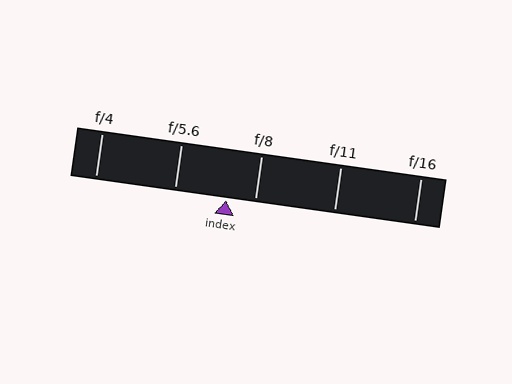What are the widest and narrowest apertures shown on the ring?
The widest aperture shown is f/4 and the narrowest is f/16.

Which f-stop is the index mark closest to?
The index mark is closest to f/8.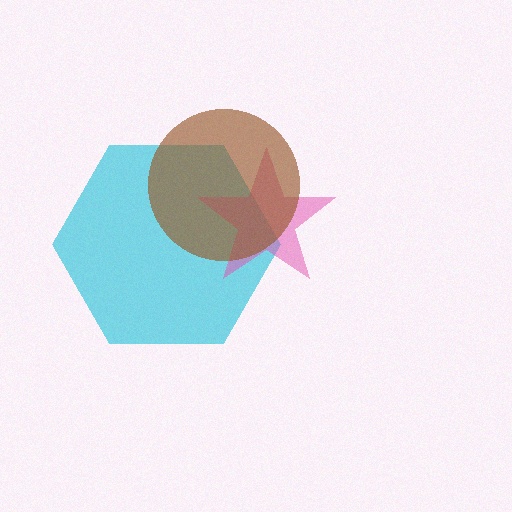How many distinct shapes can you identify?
There are 3 distinct shapes: a cyan hexagon, a pink star, a brown circle.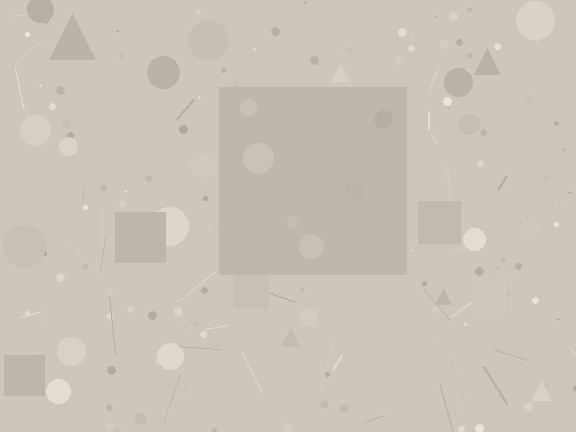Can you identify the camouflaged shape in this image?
The camouflaged shape is a square.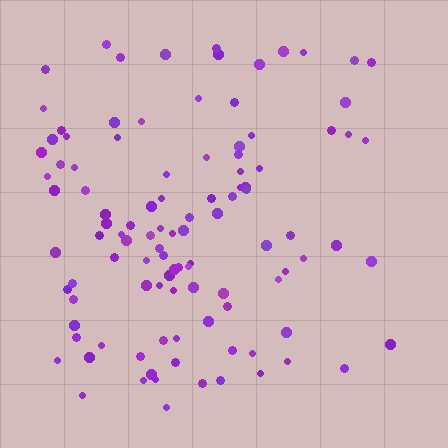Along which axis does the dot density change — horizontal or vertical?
Horizontal.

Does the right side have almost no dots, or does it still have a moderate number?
Still a moderate number, just noticeably fewer than the left.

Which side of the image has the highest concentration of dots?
The left.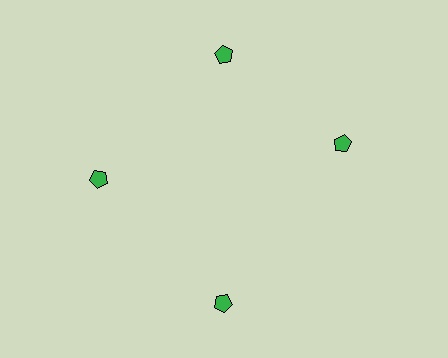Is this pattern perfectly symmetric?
No. The 4 green pentagons are arranged in a ring, but one element near the 3 o'clock position is rotated out of alignment along the ring, breaking the 4-fold rotational symmetry.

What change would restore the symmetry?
The symmetry would be restored by rotating it back into even spacing with its neighbors so that all 4 pentagons sit at equal angles and equal distance from the center.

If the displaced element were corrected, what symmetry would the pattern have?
It would have 4-fold rotational symmetry — the pattern would map onto itself every 90 degrees.